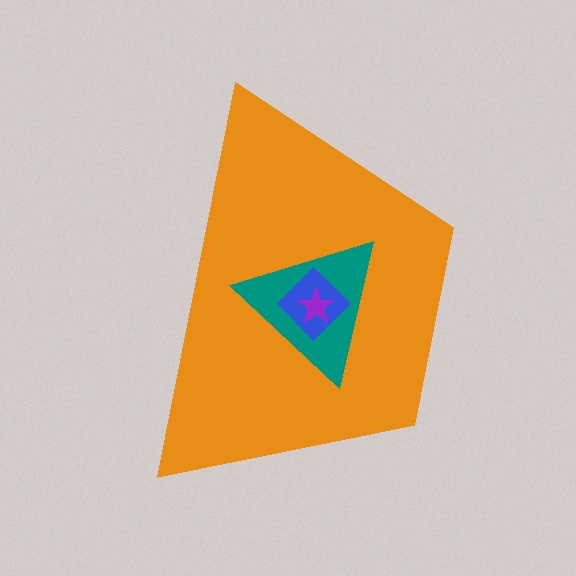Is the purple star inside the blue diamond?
Yes.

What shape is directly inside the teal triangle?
The blue diamond.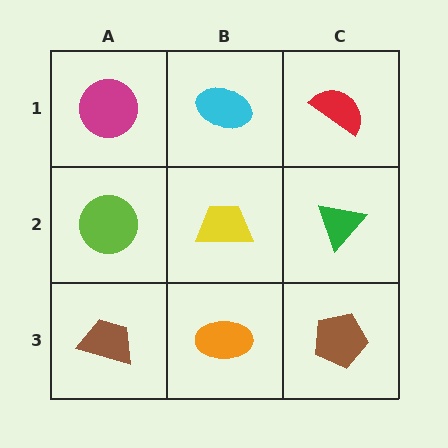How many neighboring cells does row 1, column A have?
2.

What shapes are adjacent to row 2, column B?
A cyan ellipse (row 1, column B), an orange ellipse (row 3, column B), a lime circle (row 2, column A), a green triangle (row 2, column C).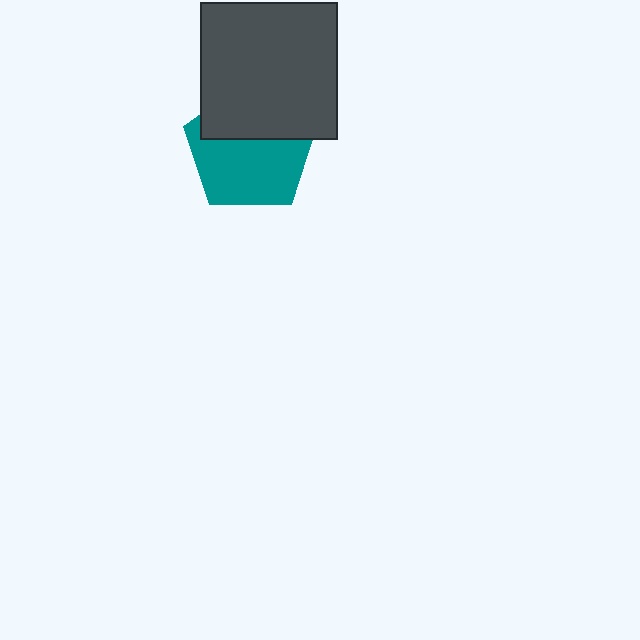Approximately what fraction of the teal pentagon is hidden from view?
Roughly 39% of the teal pentagon is hidden behind the dark gray square.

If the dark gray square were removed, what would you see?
You would see the complete teal pentagon.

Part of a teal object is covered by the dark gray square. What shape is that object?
It is a pentagon.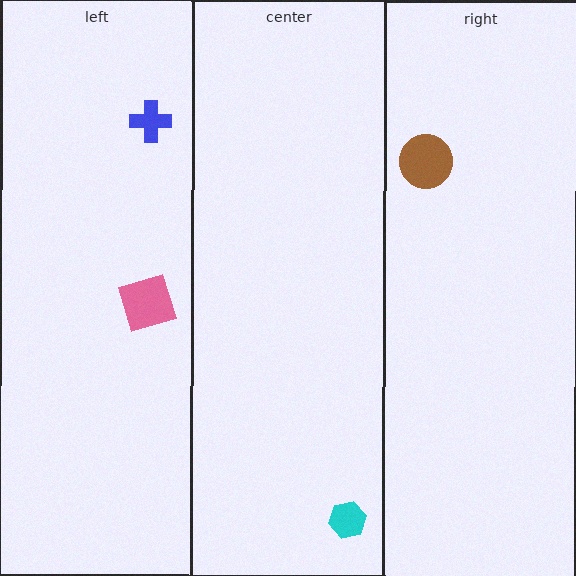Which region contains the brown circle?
The right region.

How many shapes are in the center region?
1.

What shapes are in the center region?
The cyan hexagon.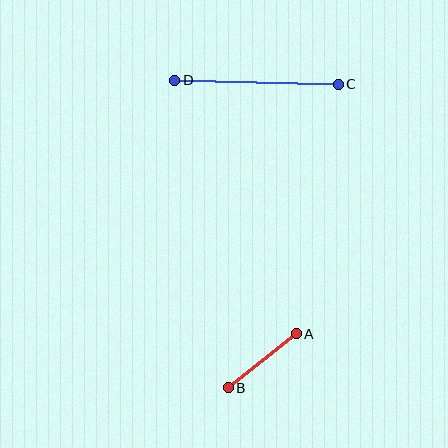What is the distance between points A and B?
The distance is approximately 87 pixels.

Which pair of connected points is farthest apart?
Points C and D are farthest apart.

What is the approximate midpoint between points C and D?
The midpoint is at approximately (256, 82) pixels.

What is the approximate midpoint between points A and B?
The midpoint is at approximately (262, 361) pixels.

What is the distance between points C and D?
The distance is approximately 163 pixels.